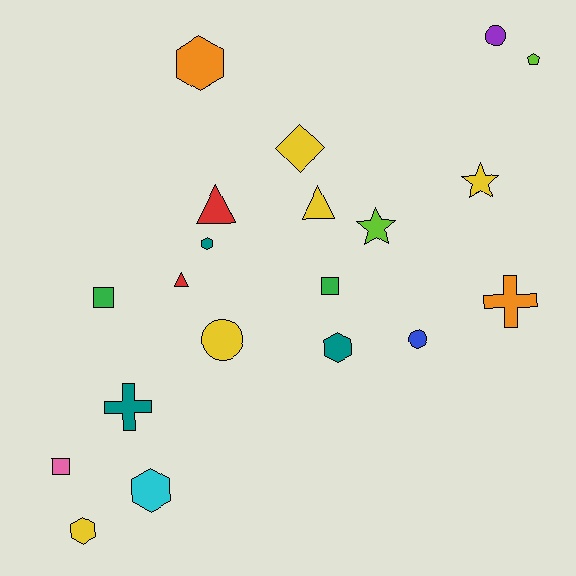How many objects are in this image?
There are 20 objects.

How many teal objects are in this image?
There are 3 teal objects.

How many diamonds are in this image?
There is 1 diamond.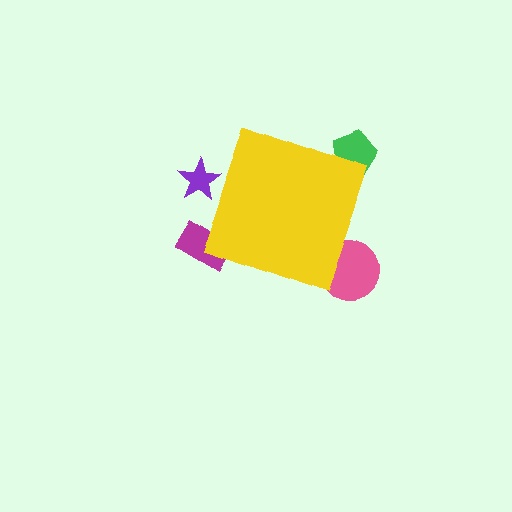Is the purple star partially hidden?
Yes, the purple star is partially hidden behind the yellow diamond.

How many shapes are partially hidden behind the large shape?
4 shapes are partially hidden.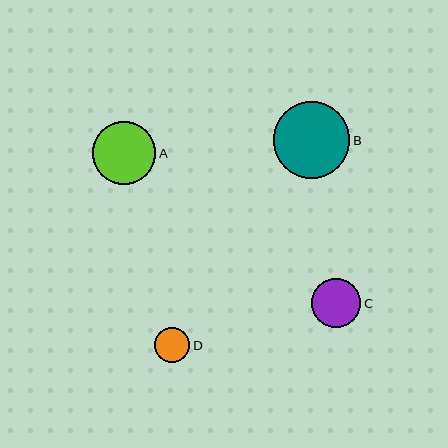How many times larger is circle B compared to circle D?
Circle B is approximately 2.1 times the size of circle D.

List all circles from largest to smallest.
From largest to smallest: B, A, C, D.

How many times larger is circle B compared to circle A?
Circle B is approximately 1.2 times the size of circle A.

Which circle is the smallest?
Circle D is the smallest with a size of approximately 36 pixels.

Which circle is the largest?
Circle B is the largest with a size of approximately 76 pixels.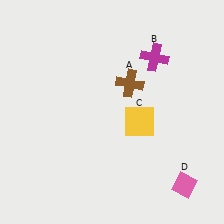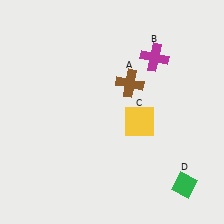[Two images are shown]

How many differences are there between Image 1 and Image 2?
There is 1 difference between the two images.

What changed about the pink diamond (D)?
In Image 1, D is pink. In Image 2, it changed to green.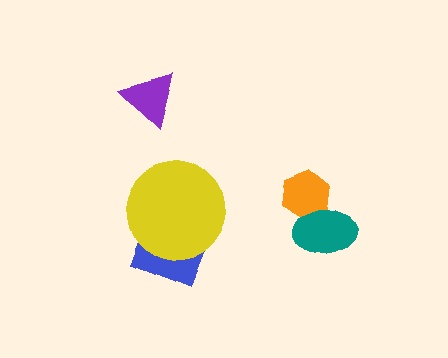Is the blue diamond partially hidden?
Yes, it is partially covered by another shape.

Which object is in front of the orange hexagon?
The teal ellipse is in front of the orange hexagon.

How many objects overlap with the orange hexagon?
1 object overlaps with the orange hexagon.